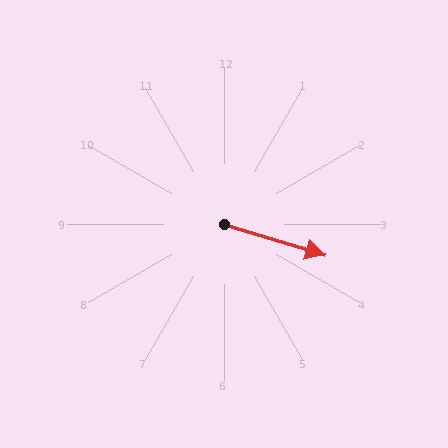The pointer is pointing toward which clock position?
Roughly 4 o'clock.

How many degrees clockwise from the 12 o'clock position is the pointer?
Approximately 107 degrees.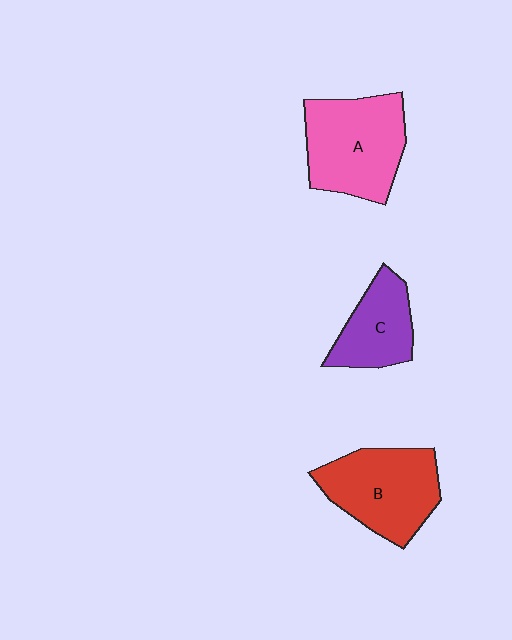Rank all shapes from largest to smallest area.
From largest to smallest: A (pink), B (red), C (purple).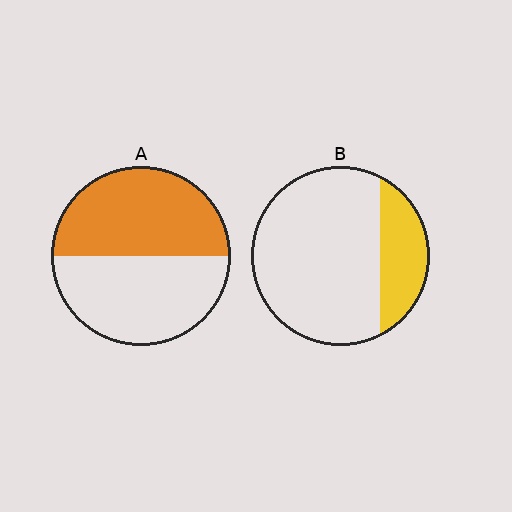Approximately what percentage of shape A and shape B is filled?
A is approximately 50% and B is approximately 25%.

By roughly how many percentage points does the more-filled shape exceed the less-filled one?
By roughly 25 percentage points (A over B).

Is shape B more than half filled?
No.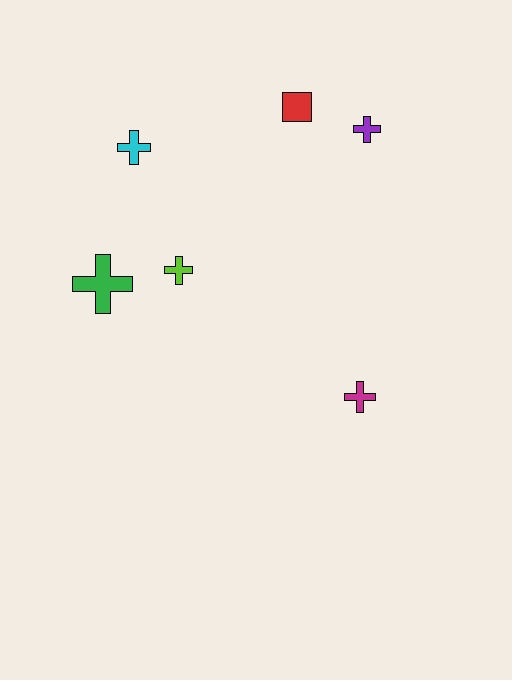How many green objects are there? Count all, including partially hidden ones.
There is 1 green object.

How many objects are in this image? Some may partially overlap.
There are 6 objects.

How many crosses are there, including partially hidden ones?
There are 5 crosses.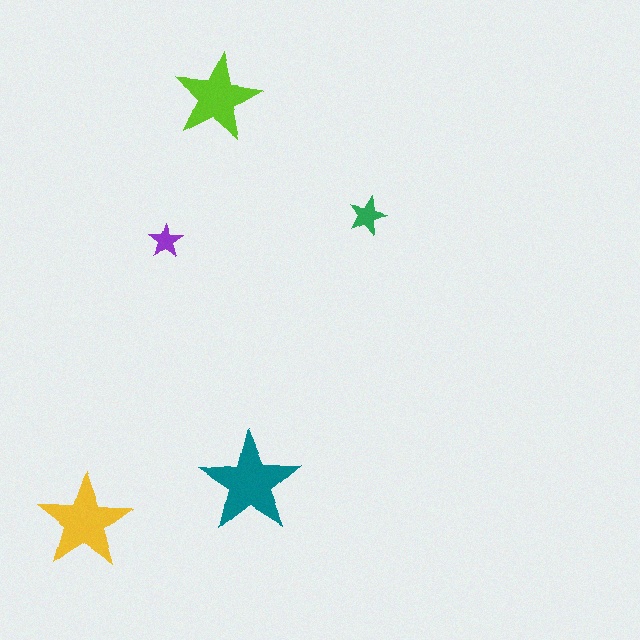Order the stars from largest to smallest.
the teal one, the yellow one, the lime one, the green one, the purple one.